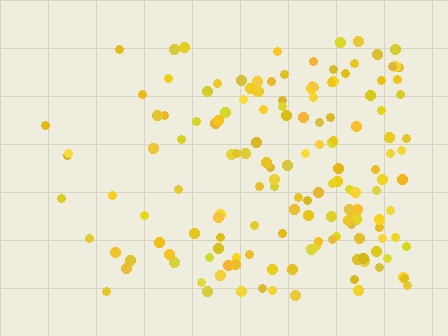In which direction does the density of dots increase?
From left to right, with the right side densest.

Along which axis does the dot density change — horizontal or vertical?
Horizontal.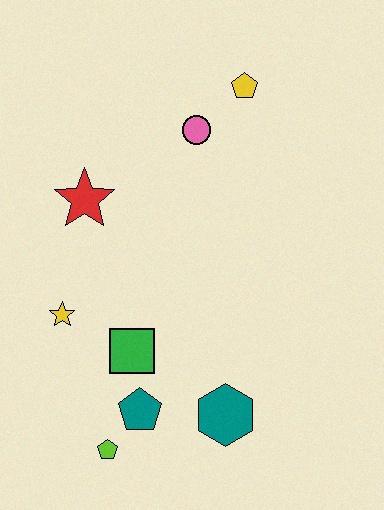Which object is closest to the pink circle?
The yellow pentagon is closest to the pink circle.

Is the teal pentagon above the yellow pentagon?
No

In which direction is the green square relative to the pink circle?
The green square is below the pink circle.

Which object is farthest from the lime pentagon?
The yellow pentagon is farthest from the lime pentagon.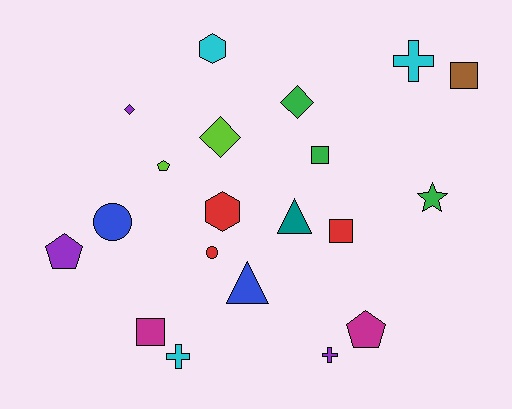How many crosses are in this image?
There are 3 crosses.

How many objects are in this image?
There are 20 objects.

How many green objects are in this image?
There are 3 green objects.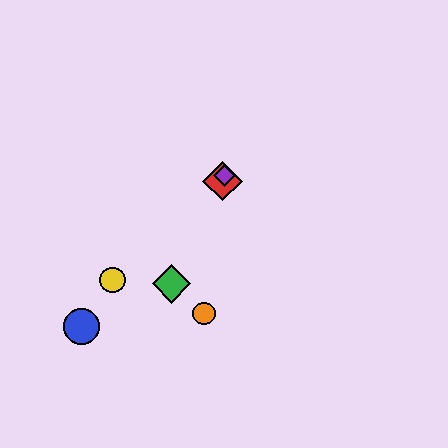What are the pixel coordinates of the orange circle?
The orange circle is at (204, 313).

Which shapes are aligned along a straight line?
The red diamond, the green diamond, the purple diamond are aligned along a straight line.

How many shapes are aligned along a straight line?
3 shapes (the red diamond, the green diamond, the purple diamond) are aligned along a straight line.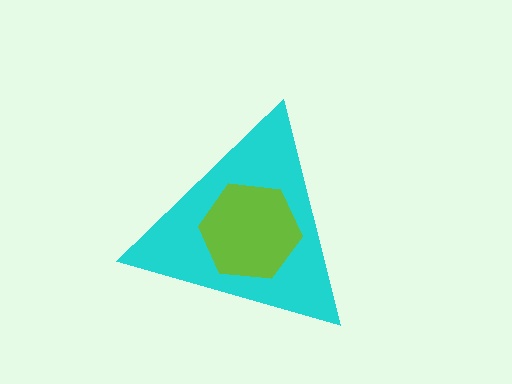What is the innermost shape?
The lime hexagon.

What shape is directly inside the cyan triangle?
The lime hexagon.